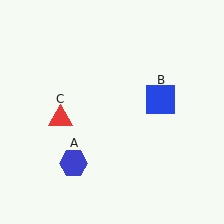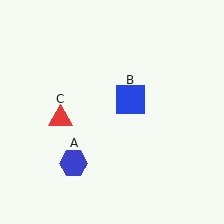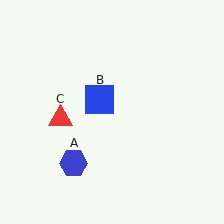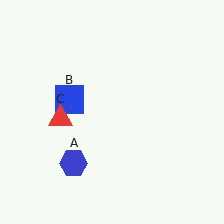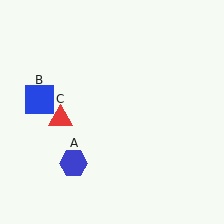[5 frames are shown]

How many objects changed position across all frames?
1 object changed position: blue square (object B).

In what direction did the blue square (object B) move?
The blue square (object B) moved left.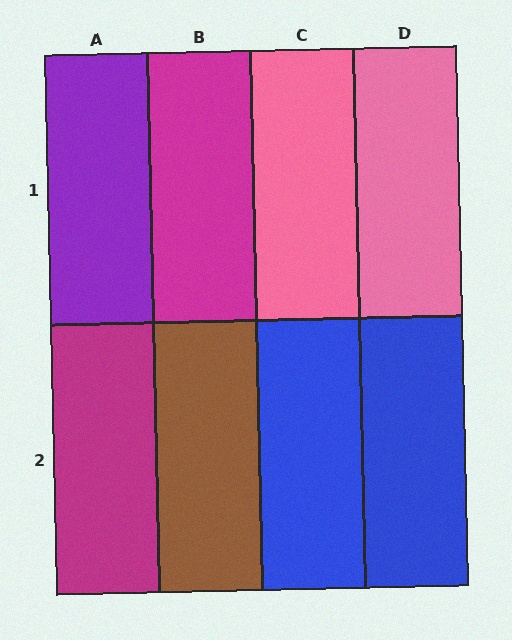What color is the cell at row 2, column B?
Brown.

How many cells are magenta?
2 cells are magenta.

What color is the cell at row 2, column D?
Blue.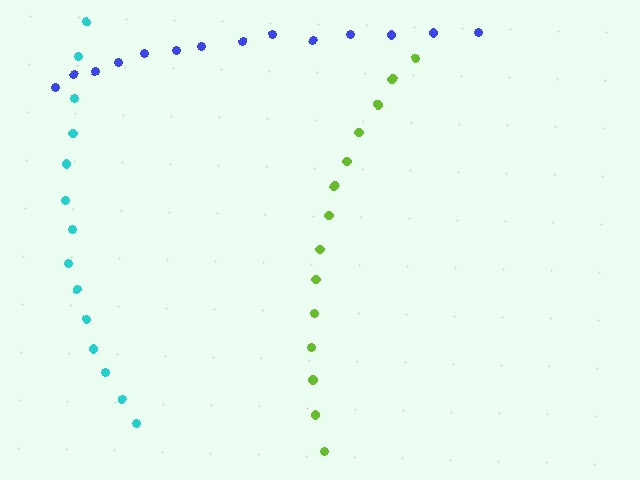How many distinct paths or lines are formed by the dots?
There are 3 distinct paths.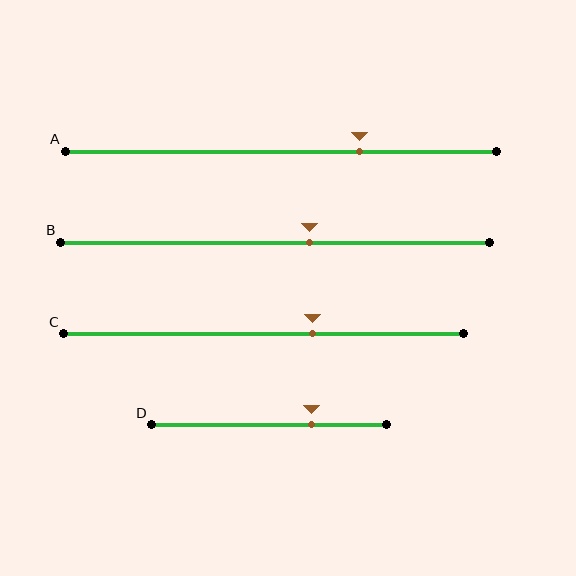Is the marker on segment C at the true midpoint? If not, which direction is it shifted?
No, the marker on segment C is shifted to the right by about 12% of the segment length.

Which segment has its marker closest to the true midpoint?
Segment B has its marker closest to the true midpoint.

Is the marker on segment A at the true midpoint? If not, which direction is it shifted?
No, the marker on segment A is shifted to the right by about 18% of the segment length.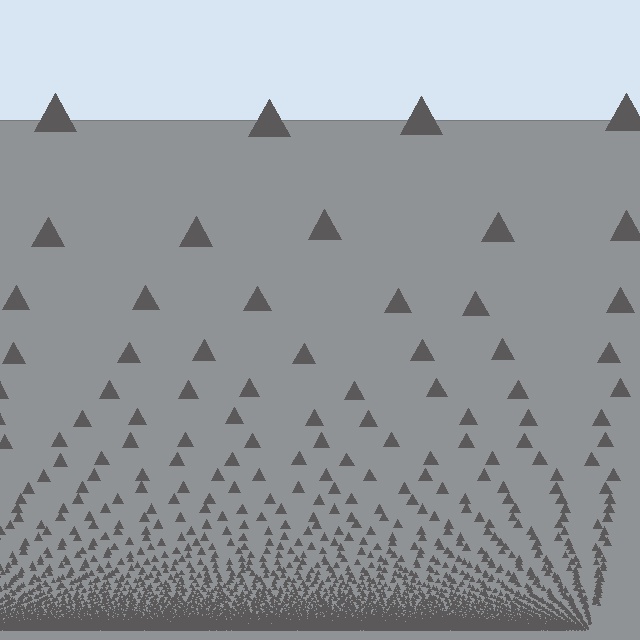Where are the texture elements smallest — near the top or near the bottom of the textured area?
Near the bottom.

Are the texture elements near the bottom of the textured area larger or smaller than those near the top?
Smaller. The gradient is inverted — elements near the bottom are smaller and denser.